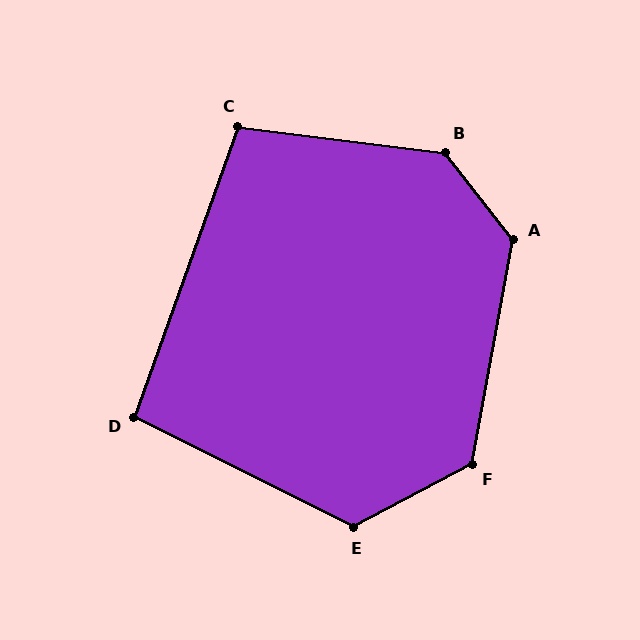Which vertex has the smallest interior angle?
D, at approximately 97 degrees.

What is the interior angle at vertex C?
Approximately 103 degrees (obtuse).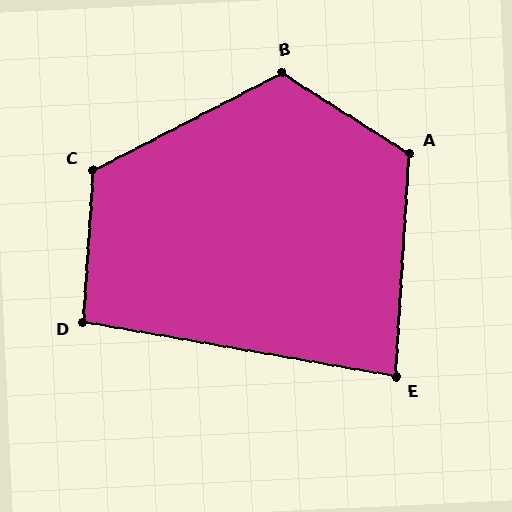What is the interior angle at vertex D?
Approximately 97 degrees (obtuse).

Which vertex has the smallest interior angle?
E, at approximately 84 degrees.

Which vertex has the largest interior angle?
B, at approximately 121 degrees.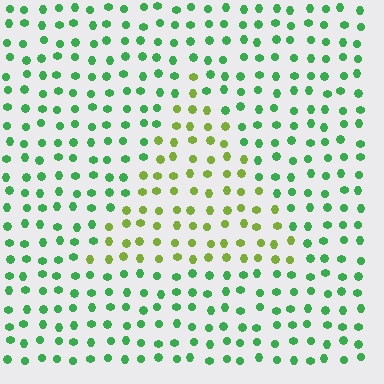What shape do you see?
I see a triangle.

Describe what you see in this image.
The image is filled with small green elements in a uniform arrangement. A triangle-shaped region is visible where the elements are tinted to a slightly different hue, forming a subtle color boundary.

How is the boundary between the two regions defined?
The boundary is defined purely by a slight shift in hue (about 46 degrees). Spacing, size, and orientation are identical on both sides.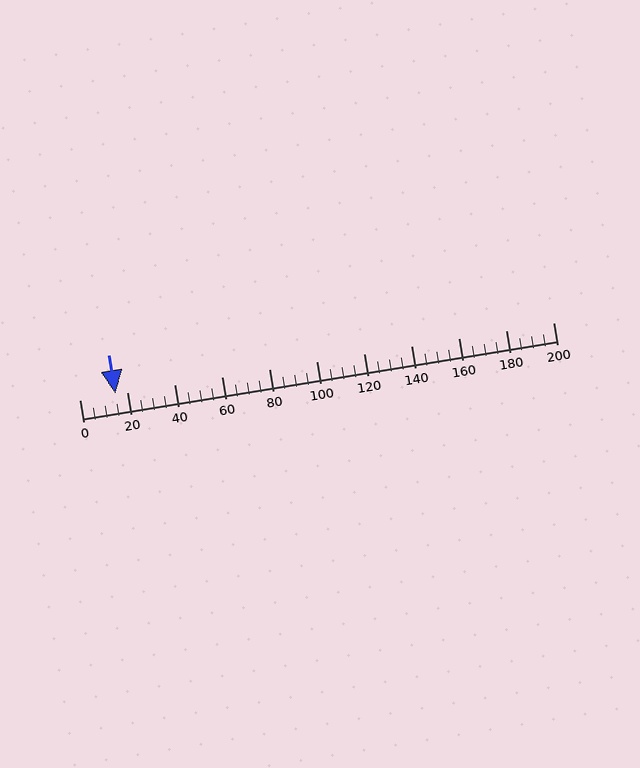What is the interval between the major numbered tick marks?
The major tick marks are spaced 20 units apart.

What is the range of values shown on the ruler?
The ruler shows values from 0 to 200.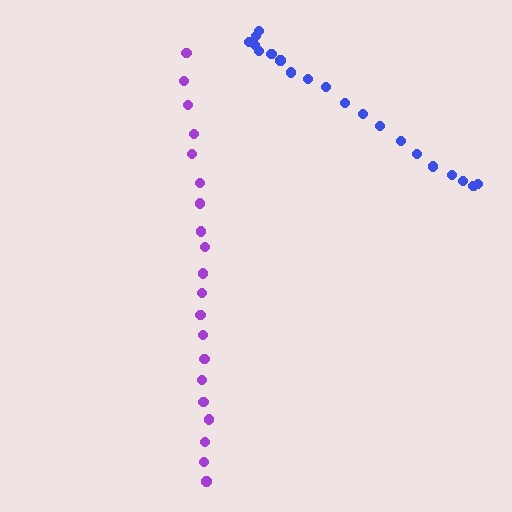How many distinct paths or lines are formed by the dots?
There are 2 distinct paths.